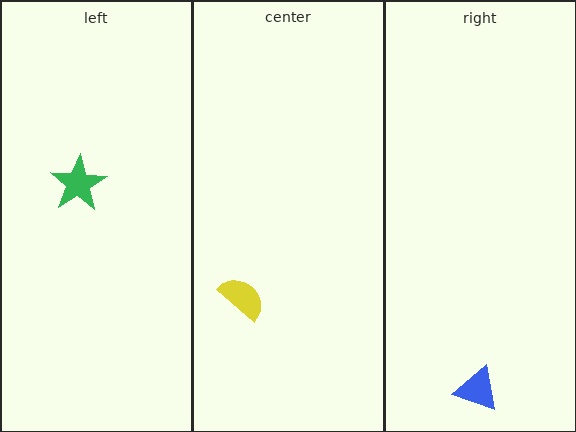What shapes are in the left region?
The green star.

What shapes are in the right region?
The blue triangle.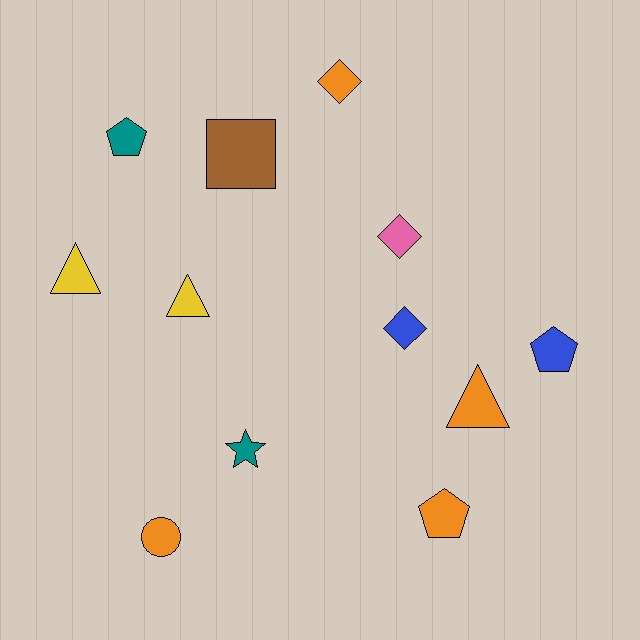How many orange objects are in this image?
There are 4 orange objects.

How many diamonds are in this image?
There are 3 diamonds.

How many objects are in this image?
There are 12 objects.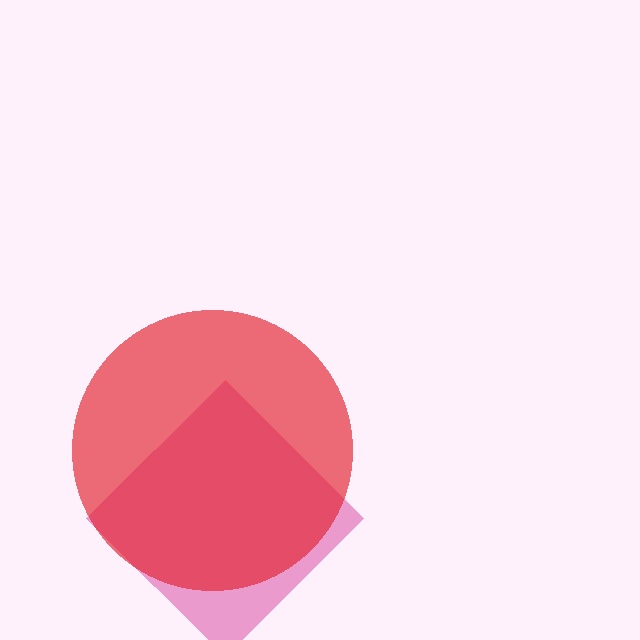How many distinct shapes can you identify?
There are 2 distinct shapes: a magenta diamond, a red circle.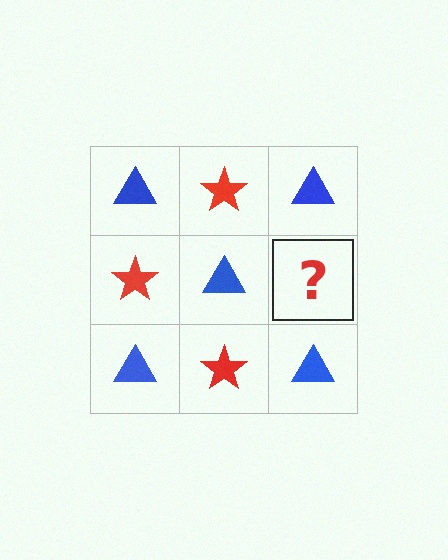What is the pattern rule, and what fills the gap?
The rule is that it alternates blue triangle and red star in a checkerboard pattern. The gap should be filled with a red star.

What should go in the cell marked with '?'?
The missing cell should contain a red star.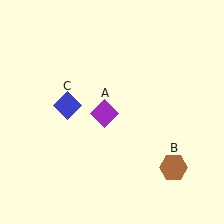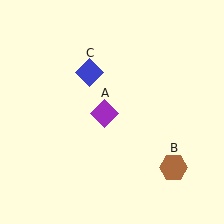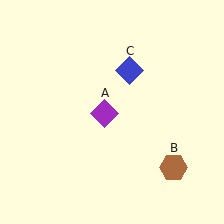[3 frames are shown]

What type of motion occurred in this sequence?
The blue diamond (object C) rotated clockwise around the center of the scene.